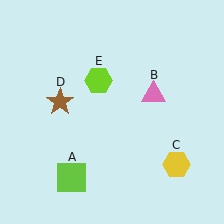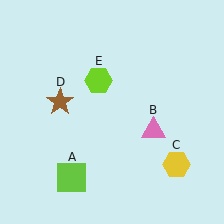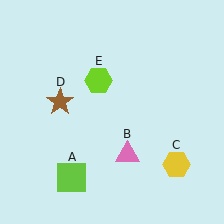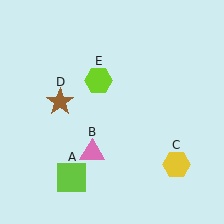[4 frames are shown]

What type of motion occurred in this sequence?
The pink triangle (object B) rotated clockwise around the center of the scene.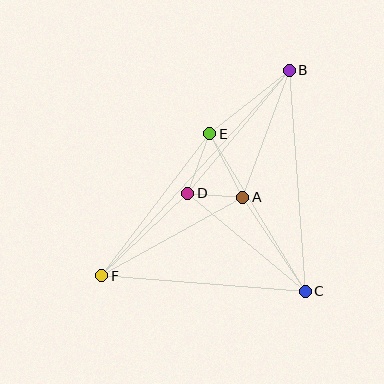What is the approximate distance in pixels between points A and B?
The distance between A and B is approximately 136 pixels.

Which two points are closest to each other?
Points A and D are closest to each other.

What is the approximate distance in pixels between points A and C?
The distance between A and C is approximately 113 pixels.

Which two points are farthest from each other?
Points B and F are farthest from each other.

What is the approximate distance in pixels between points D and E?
The distance between D and E is approximately 63 pixels.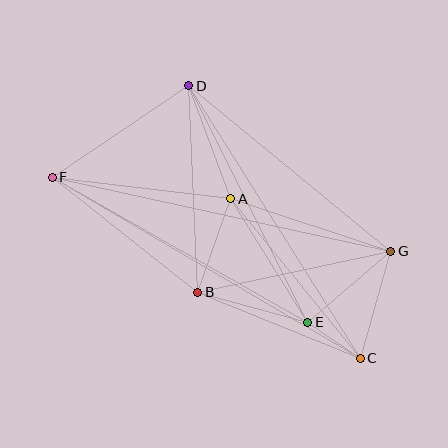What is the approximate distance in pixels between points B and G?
The distance between B and G is approximately 197 pixels.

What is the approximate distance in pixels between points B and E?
The distance between B and E is approximately 114 pixels.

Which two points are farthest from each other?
Points C and F are farthest from each other.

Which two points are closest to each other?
Points C and E are closest to each other.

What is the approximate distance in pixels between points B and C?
The distance between B and C is approximately 176 pixels.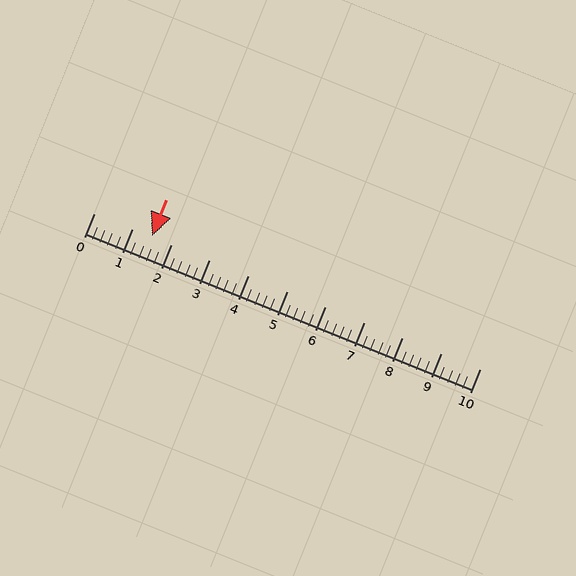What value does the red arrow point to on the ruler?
The red arrow points to approximately 1.5.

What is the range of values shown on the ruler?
The ruler shows values from 0 to 10.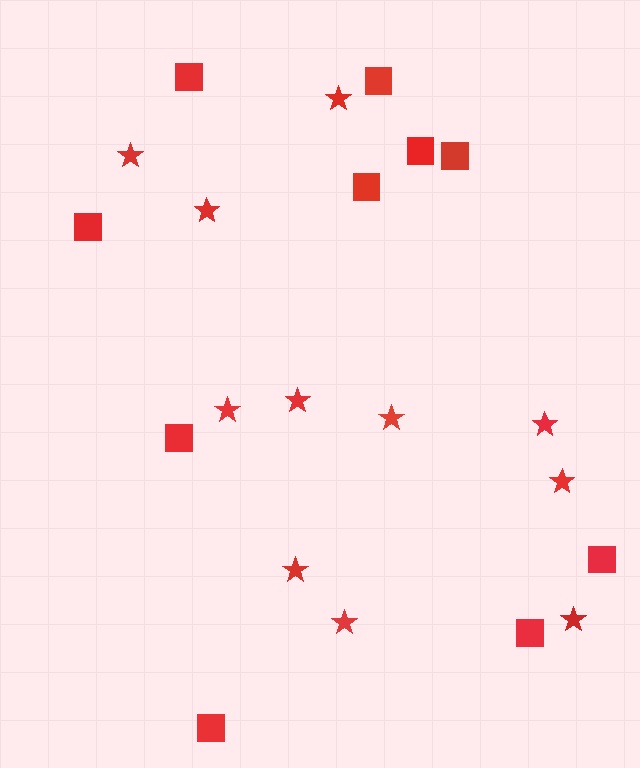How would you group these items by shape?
There are 2 groups: one group of squares (10) and one group of stars (11).